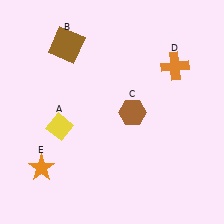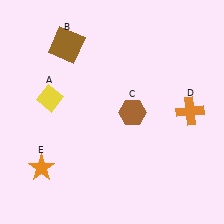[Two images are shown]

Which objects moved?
The objects that moved are: the yellow diamond (A), the orange cross (D).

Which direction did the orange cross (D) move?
The orange cross (D) moved down.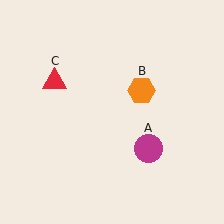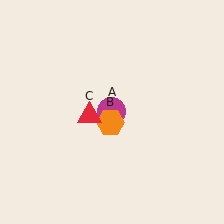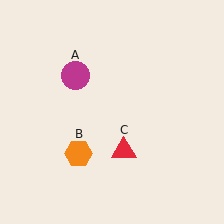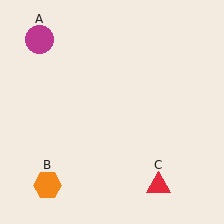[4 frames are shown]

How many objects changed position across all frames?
3 objects changed position: magenta circle (object A), orange hexagon (object B), red triangle (object C).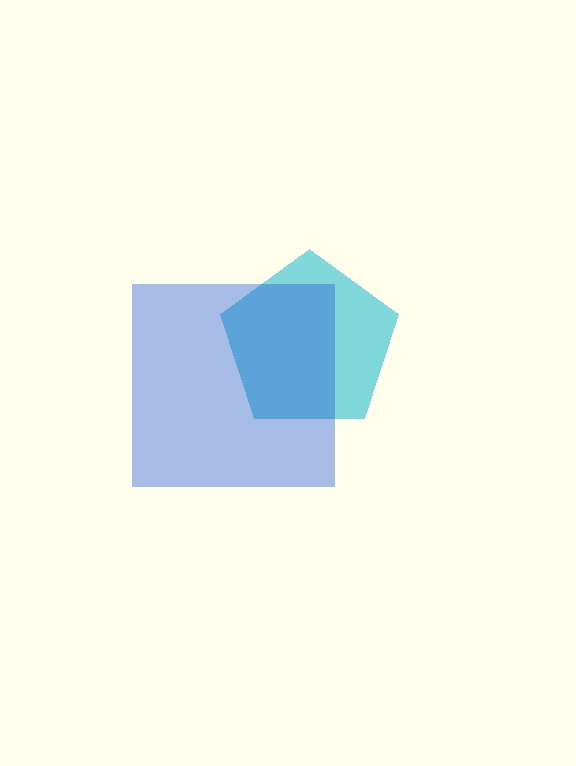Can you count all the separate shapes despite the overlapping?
Yes, there are 2 separate shapes.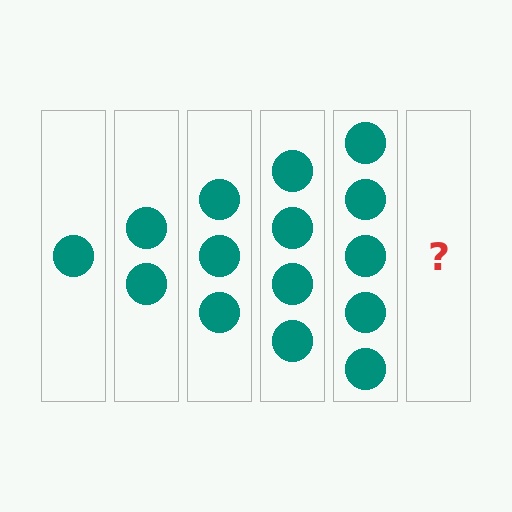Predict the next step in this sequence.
The next step is 6 circles.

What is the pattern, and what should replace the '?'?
The pattern is that each step adds one more circle. The '?' should be 6 circles.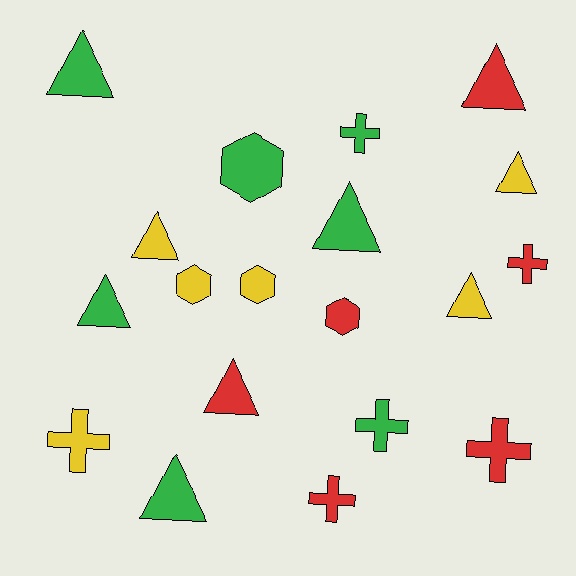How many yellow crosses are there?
There is 1 yellow cross.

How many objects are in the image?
There are 19 objects.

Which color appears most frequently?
Green, with 7 objects.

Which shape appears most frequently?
Triangle, with 9 objects.